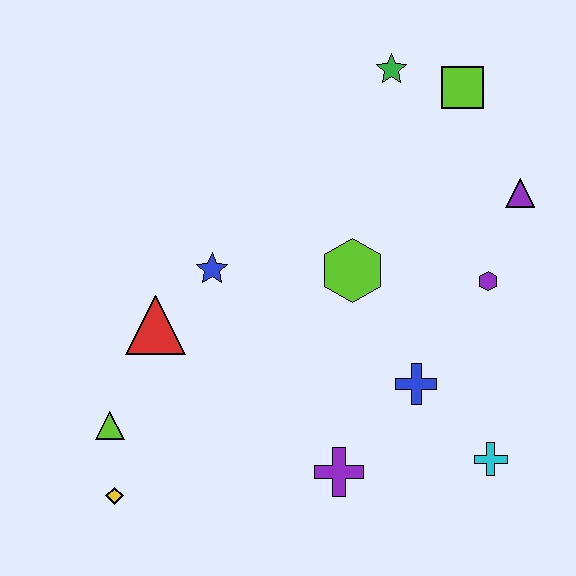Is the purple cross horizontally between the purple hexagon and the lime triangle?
Yes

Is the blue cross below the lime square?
Yes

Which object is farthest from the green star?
The yellow diamond is farthest from the green star.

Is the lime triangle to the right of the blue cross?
No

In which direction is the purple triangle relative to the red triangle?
The purple triangle is to the right of the red triangle.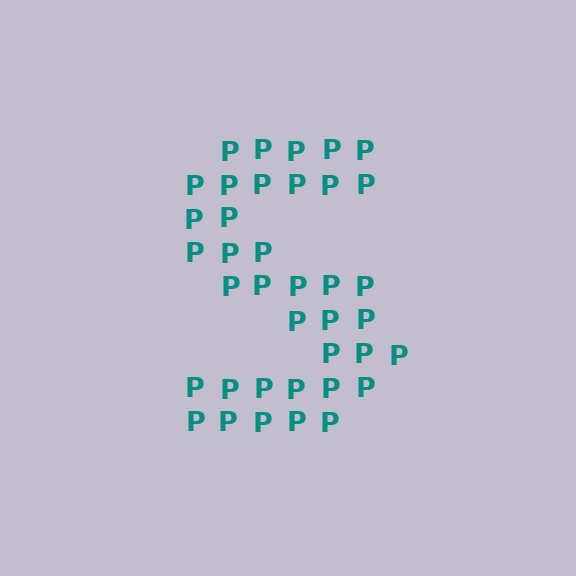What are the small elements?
The small elements are letter P's.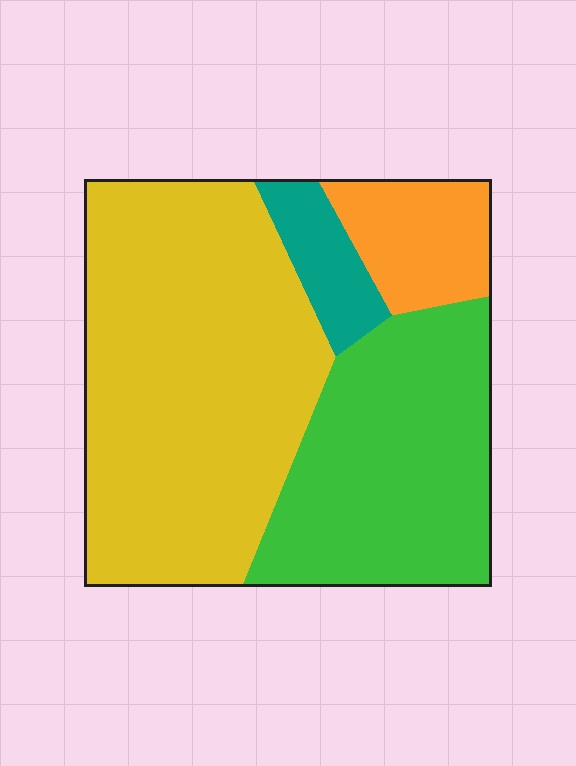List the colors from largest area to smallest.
From largest to smallest: yellow, green, orange, teal.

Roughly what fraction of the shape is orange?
Orange covers about 10% of the shape.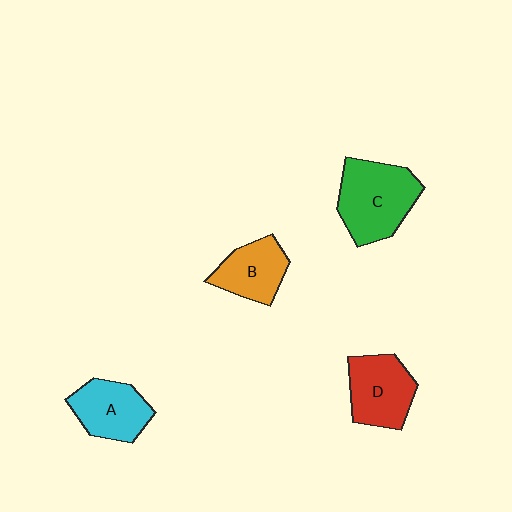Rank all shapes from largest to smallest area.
From largest to smallest: C (green), D (red), A (cyan), B (orange).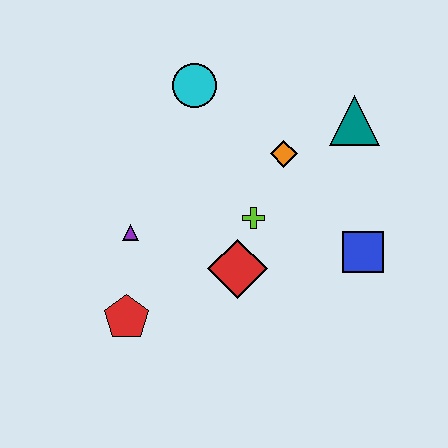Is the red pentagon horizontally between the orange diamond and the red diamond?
No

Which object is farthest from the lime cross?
The red pentagon is farthest from the lime cross.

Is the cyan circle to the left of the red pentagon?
No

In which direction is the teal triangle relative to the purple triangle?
The teal triangle is to the right of the purple triangle.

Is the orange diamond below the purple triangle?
No